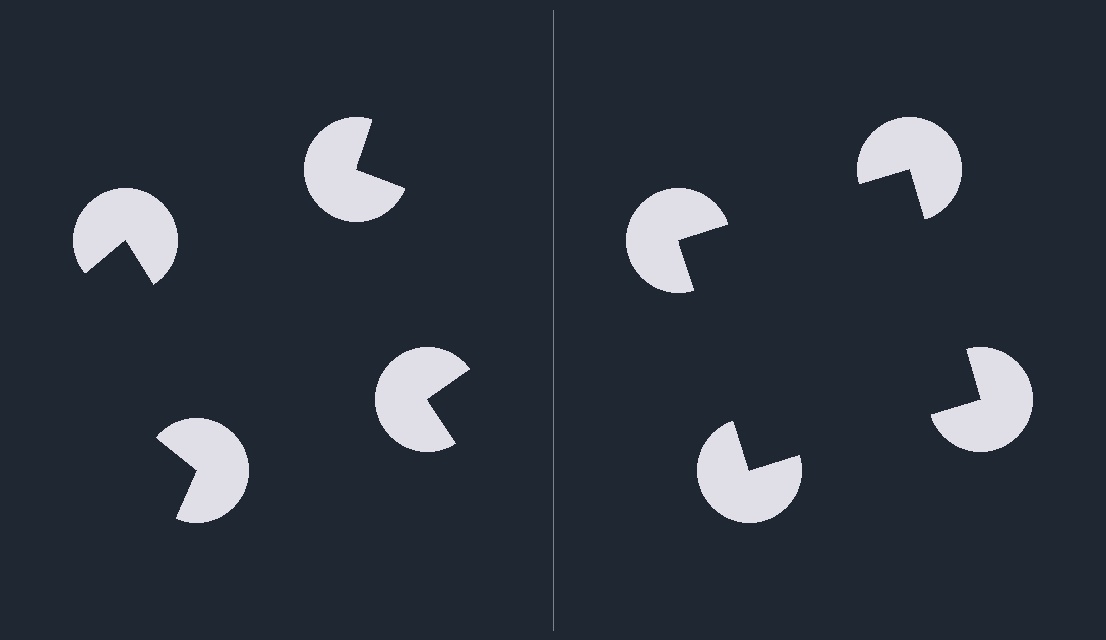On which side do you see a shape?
An illusory square appears on the right side. On the left side the wedge cuts are rotated, so no coherent shape forms.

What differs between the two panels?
The pac-man discs are positioned identically on both sides; only the wedge orientations differ. On the right they align to a square; on the left they are misaligned.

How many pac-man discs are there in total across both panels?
8 — 4 on each side.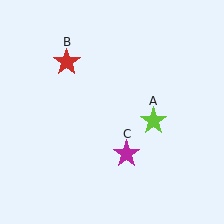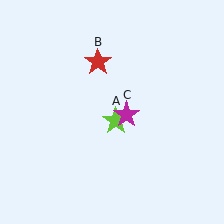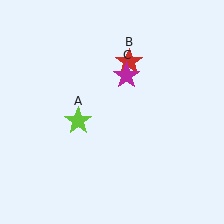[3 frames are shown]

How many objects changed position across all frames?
3 objects changed position: lime star (object A), red star (object B), magenta star (object C).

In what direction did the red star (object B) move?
The red star (object B) moved right.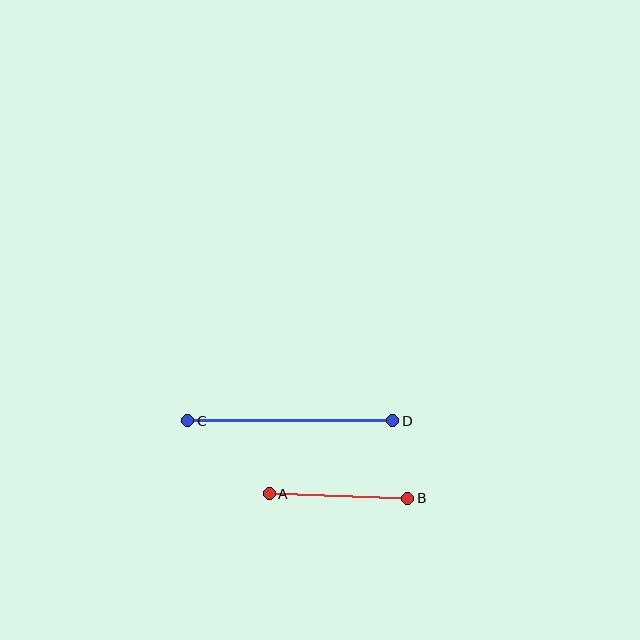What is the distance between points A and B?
The distance is approximately 139 pixels.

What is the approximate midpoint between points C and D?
The midpoint is at approximately (290, 421) pixels.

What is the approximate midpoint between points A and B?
The midpoint is at approximately (338, 496) pixels.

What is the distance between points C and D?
The distance is approximately 205 pixels.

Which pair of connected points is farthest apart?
Points C and D are farthest apart.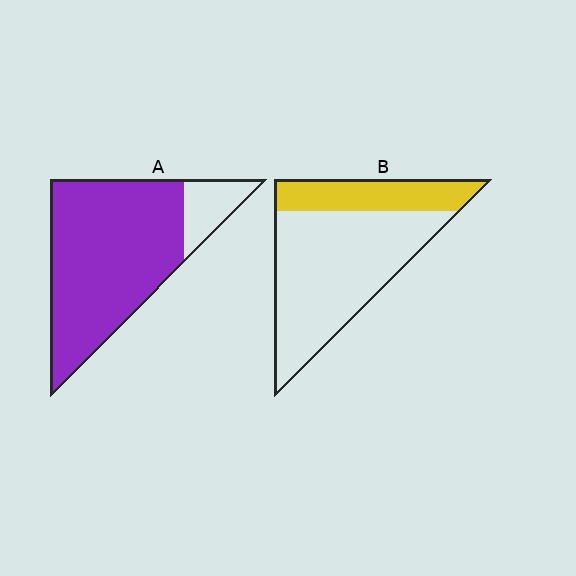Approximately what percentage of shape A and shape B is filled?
A is approximately 85% and B is approximately 25%.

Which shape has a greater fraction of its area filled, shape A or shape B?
Shape A.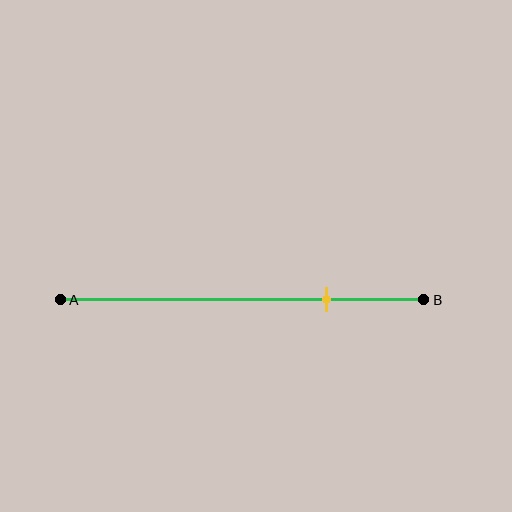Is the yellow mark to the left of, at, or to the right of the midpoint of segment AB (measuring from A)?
The yellow mark is to the right of the midpoint of segment AB.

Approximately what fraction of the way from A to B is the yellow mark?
The yellow mark is approximately 75% of the way from A to B.